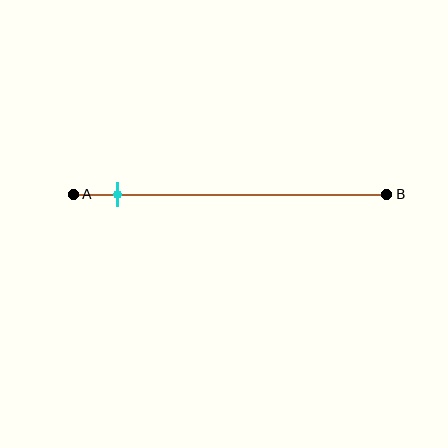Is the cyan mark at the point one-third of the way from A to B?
No, the mark is at about 15% from A, not at the 33% one-third point.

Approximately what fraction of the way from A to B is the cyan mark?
The cyan mark is approximately 15% of the way from A to B.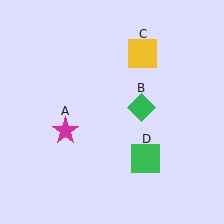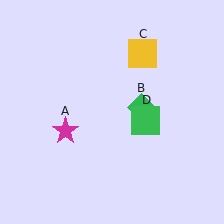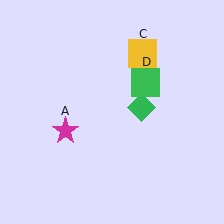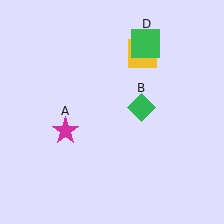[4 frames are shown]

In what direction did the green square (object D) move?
The green square (object D) moved up.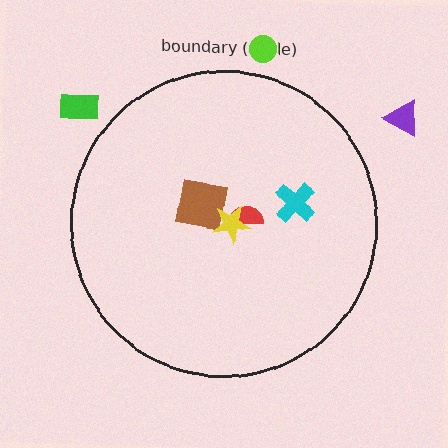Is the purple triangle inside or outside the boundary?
Outside.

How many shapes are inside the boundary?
4 inside, 3 outside.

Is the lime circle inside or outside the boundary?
Outside.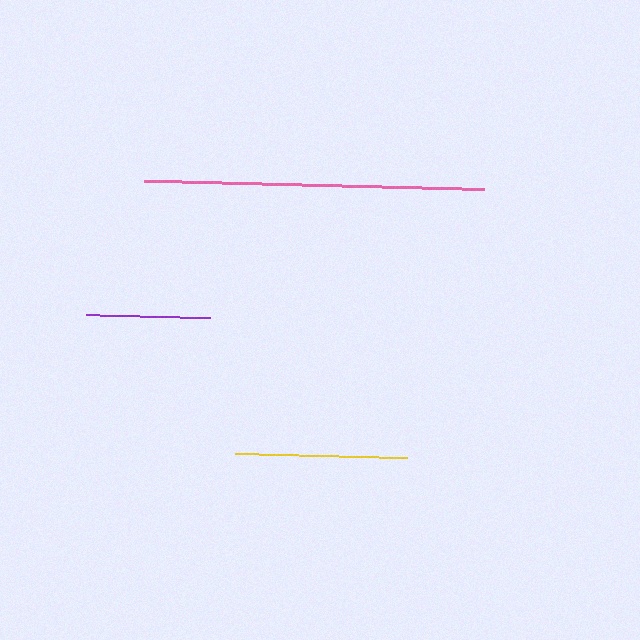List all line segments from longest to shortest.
From longest to shortest: pink, yellow, purple.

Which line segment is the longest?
The pink line is the longest at approximately 339 pixels.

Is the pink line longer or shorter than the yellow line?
The pink line is longer than the yellow line.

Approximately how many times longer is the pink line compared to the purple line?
The pink line is approximately 2.7 times the length of the purple line.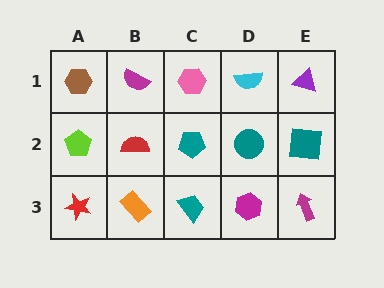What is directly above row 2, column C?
A pink hexagon.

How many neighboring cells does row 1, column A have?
2.